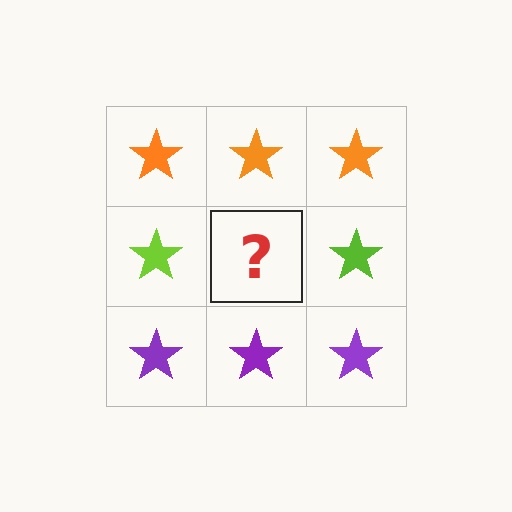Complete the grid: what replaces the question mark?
The question mark should be replaced with a lime star.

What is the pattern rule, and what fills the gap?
The rule is that each row has a consistent color. The gap should be filled with a lime star.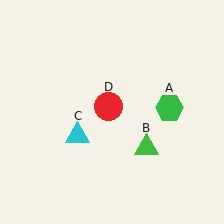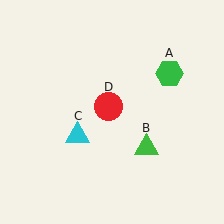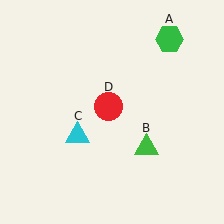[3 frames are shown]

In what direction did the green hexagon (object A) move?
The green hexagon (object A) moved up.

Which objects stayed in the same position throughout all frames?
Green triangle (object B) and cyan triangle (object C) and red circle (object D) remained stationary.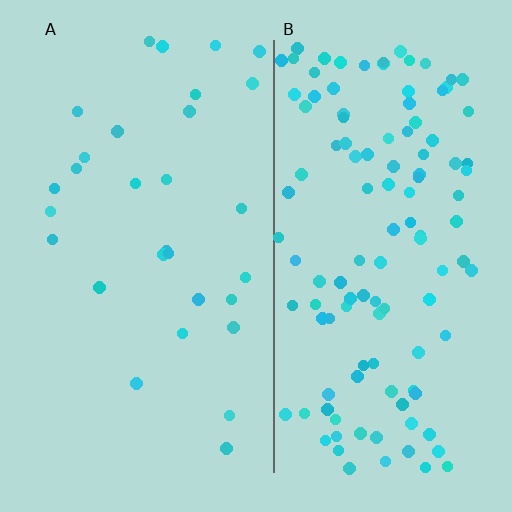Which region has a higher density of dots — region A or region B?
B (the right).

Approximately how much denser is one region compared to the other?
Approximately 4.0× — region B over region A.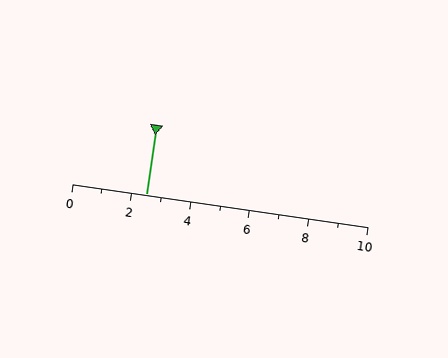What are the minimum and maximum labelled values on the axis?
The axis runs from 0 to 10.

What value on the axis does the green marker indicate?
The marker indicates approximately 2.5.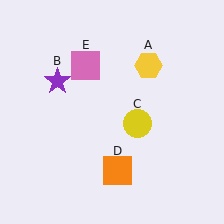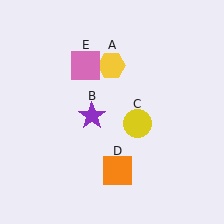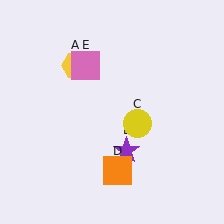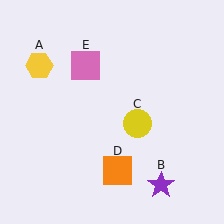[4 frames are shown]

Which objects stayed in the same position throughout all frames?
Yellow circle (object C) and orange square (object D) and pink square (object E) remained stationary.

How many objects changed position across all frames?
2 objects changed position: yellow hexagon (object A), purple star (object B).